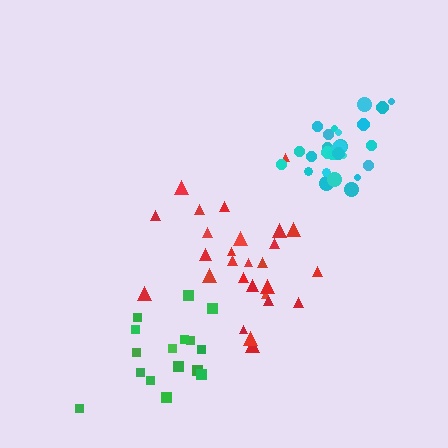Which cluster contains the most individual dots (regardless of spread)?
Cyan (28).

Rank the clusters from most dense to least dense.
cyan, green, red.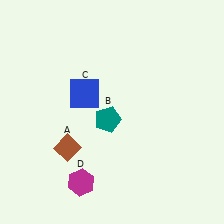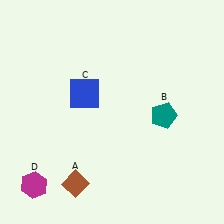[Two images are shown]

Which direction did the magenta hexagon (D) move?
The magenta hexagon (D) moved left.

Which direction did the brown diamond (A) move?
The brown diamond (A) moved down.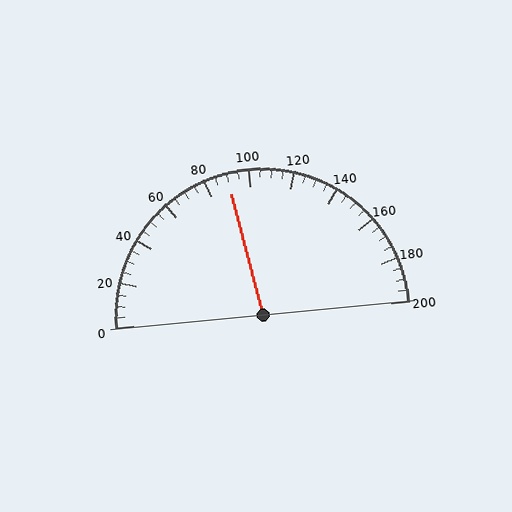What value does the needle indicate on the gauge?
The needle indicates approximately 90.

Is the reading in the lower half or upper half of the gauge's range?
The reading is in the lower half of the range (0 to 200).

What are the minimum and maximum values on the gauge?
The gauge ranges from 0 to 200.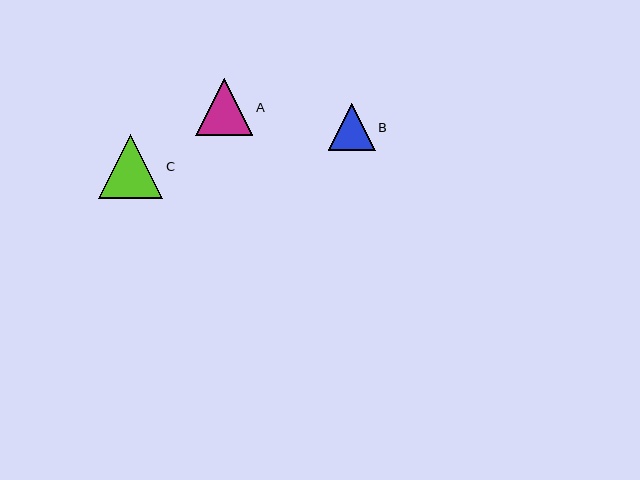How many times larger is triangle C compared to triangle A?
Triangle C is approximately 1.1 times the size of triangle A.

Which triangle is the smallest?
Triangle B is the smallest with a size of approximately 47 pixels.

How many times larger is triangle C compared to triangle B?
Triangle C is approximately 1.4 times the size of triangle B.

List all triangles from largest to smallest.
From largest to smallest: C, A, B.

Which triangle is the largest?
Triangle C is the largest with a size of approximately 64 pixels.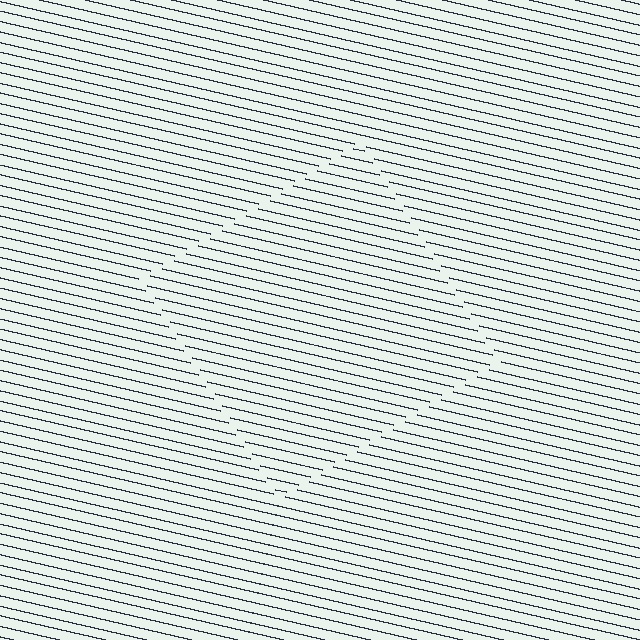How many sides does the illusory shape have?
4 sides — the line-ends trace a square.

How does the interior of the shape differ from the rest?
The interior of the shape contains the same grating, shifted by half a period — the contour is defined by the phase discontinuity where line-ends from the inner and outer gratings abut.